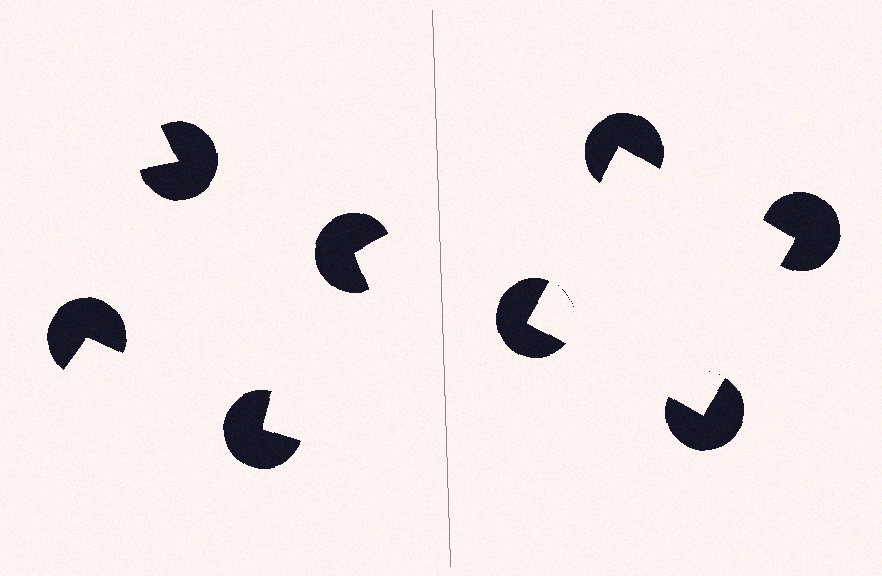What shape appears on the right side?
An illusory square.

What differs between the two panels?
The pac-man discs are positioned identically on both sides; only the wedge orientations differ. On the right they align to a square; on the left they are misaligned.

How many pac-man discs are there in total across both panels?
8 — 4 on each side.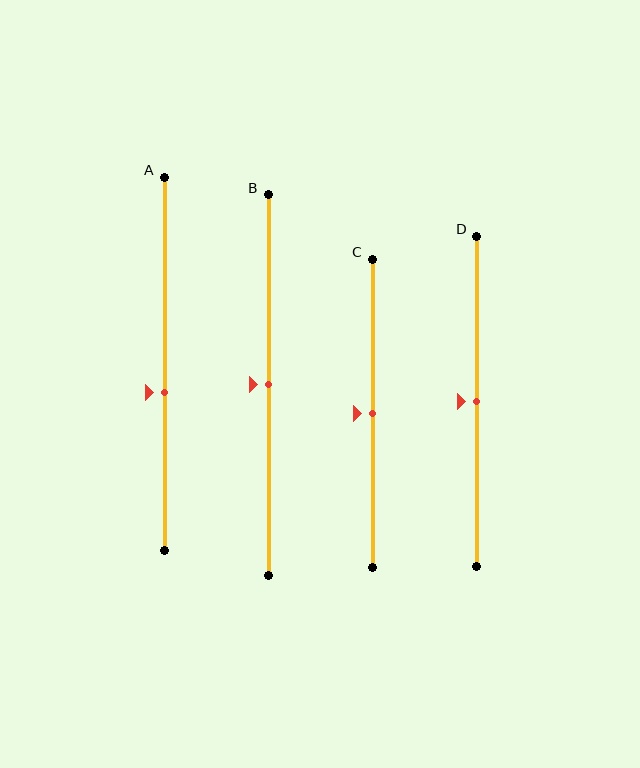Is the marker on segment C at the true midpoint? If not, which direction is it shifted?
Yes, the marker on segment C is at the true midpoint.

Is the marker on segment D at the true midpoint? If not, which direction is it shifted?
Yes, the marker on segment D is at the true midpoint.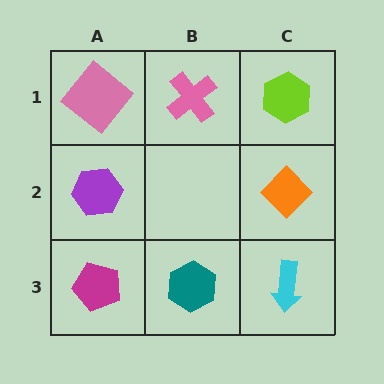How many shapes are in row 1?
3 shapes.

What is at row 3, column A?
A magenta pentagon.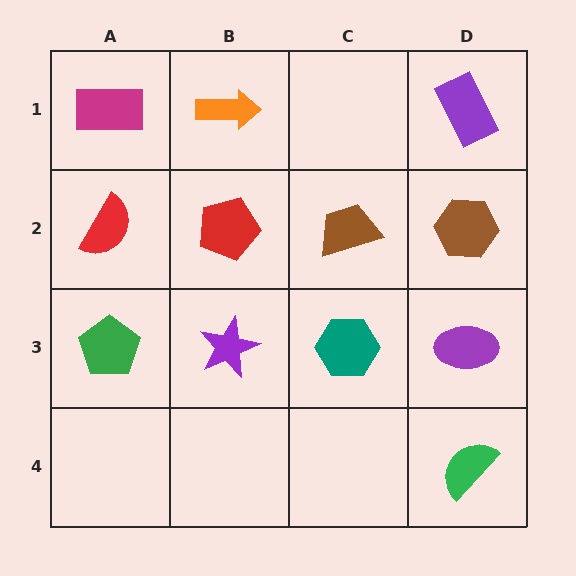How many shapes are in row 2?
4 shapes.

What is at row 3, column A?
A green pentagon.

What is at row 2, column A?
A red semicircle.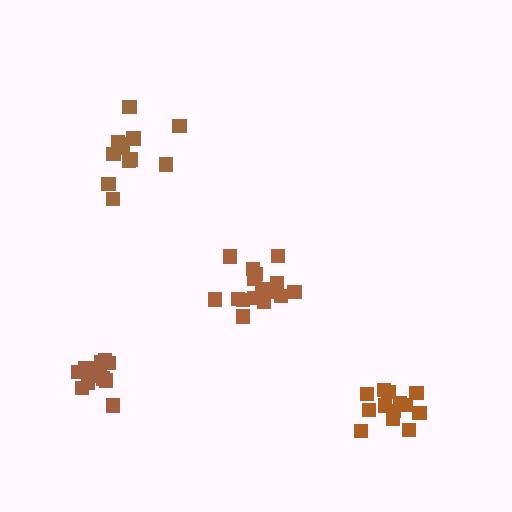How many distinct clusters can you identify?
There are 4 distinct clusters.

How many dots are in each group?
Group 1: 12 dots, Group 2: 13 dots, Group 3: 17 dots, Group 4: 12 dots (54 total).